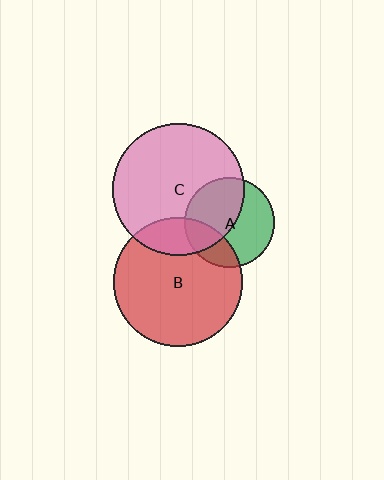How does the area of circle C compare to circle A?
Approximately 2.1 times.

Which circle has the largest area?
Circle C (pink).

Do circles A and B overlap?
Yes.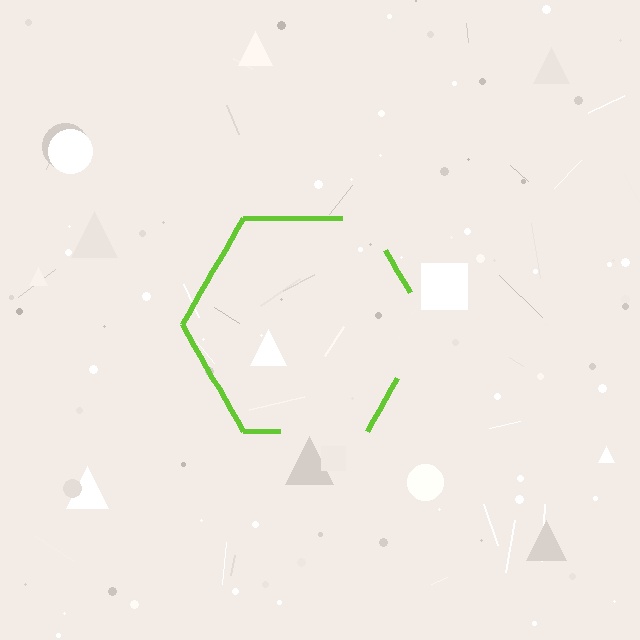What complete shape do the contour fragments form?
The contour fragments form a hexagon.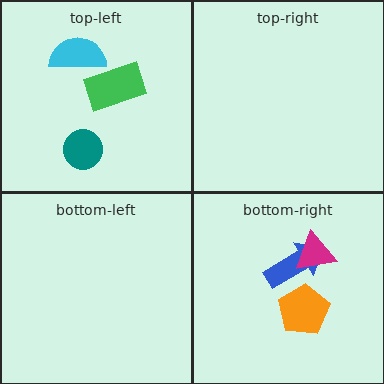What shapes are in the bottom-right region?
The blue arrow, the orange pentagon, the magenta triangle.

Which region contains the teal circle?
The top-left region.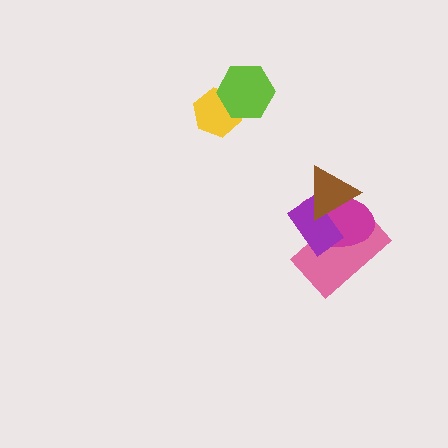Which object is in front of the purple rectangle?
The brown triangle is in front of the purple rectangle.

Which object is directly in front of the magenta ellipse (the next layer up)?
The purple rectangle is directly in front of the magenta ellipse.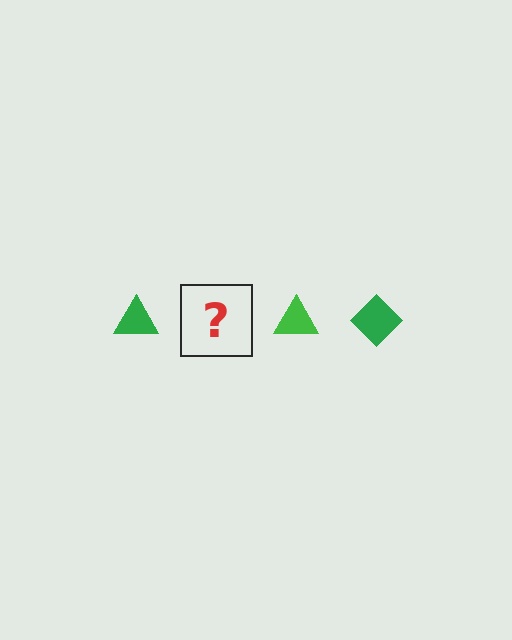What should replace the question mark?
The question mark should be replaced with a green diamond.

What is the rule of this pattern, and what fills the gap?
The rule is that the pattern cycles through triangle, diamond shapes in green. The gap should be filled with a green diamond.